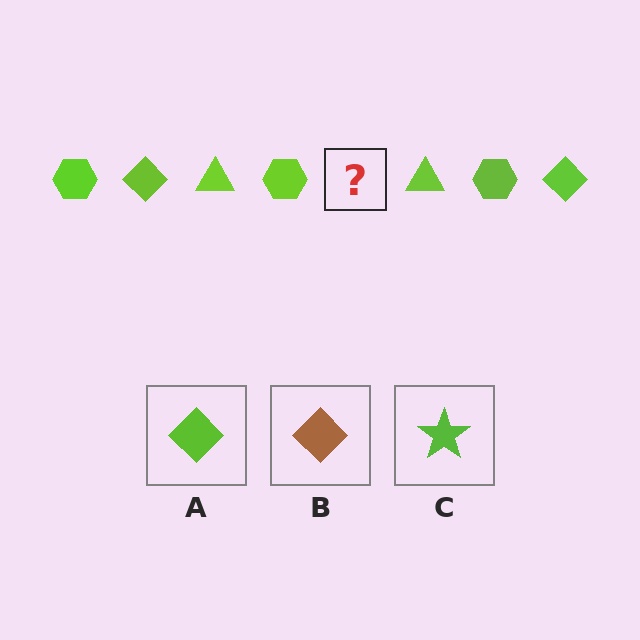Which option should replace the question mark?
Option A.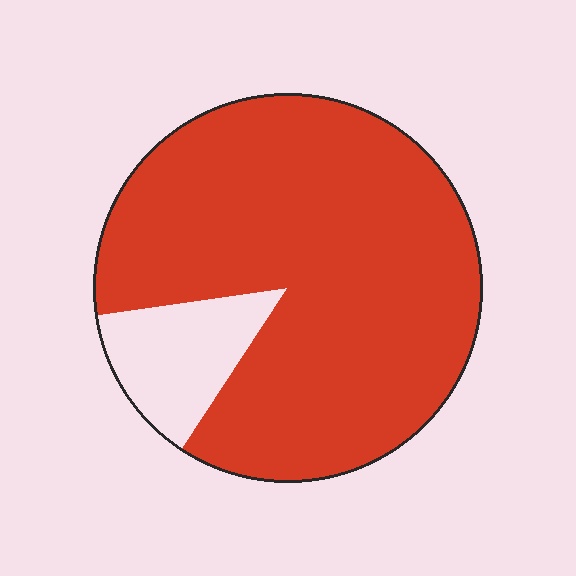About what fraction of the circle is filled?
About seven eighths (7/8).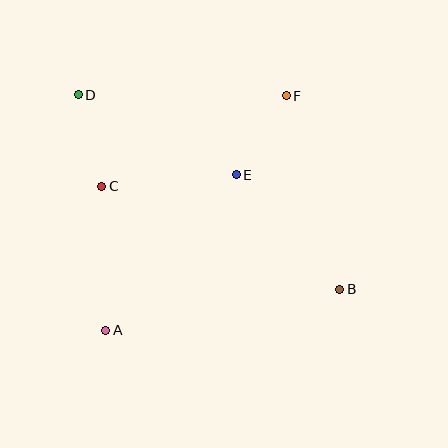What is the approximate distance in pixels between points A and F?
The distance between A and F is approximately 296 pixels.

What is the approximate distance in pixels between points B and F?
The distance between B and F is approximately 201 pixels.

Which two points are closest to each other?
Points E and F are closest to each other.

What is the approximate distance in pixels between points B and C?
The distance between B and C is approximately 259 pixels.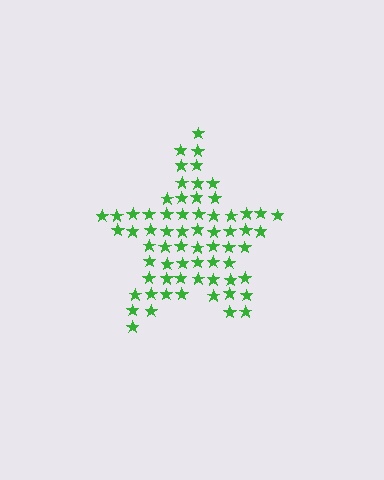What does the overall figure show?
The overall figure shows a star.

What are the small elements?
The small elements are stars.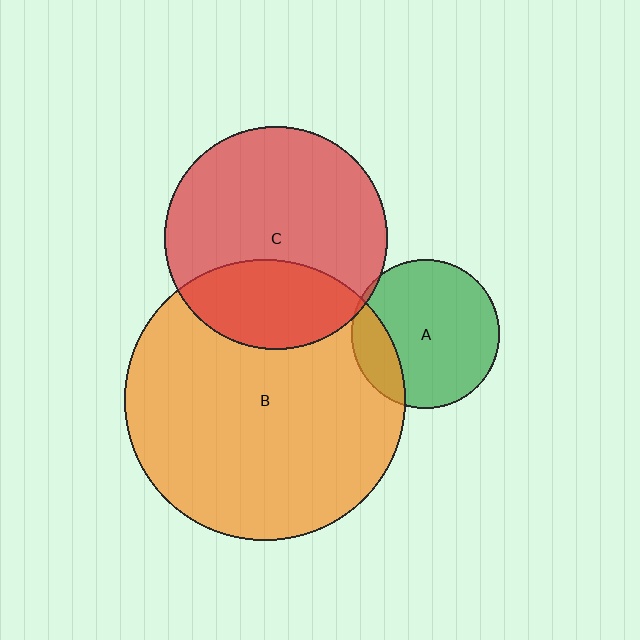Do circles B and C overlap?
Yes.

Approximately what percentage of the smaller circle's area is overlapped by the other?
Approximately 30%.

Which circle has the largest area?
Circle B (orange).